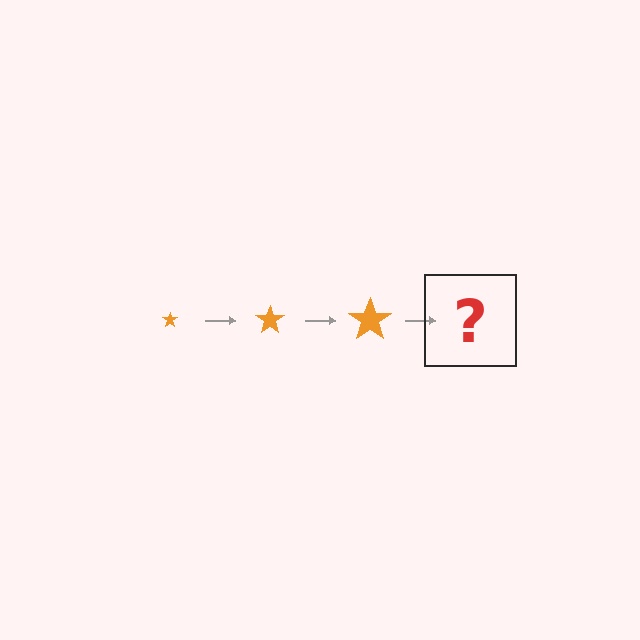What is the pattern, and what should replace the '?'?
The pattern is that the star gets progressively larger each step. The '?' should be an orange star, larger than the previous one.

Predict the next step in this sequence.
The next step is an orange star, larger than the previous one.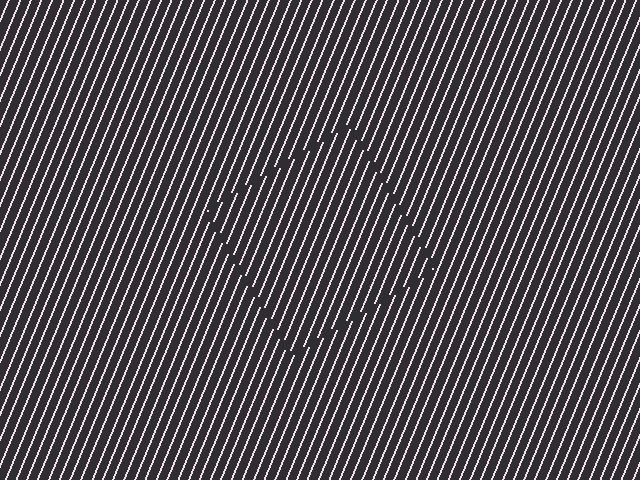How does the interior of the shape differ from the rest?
The interior of the shape contains the same grating, shifted by half a period — the contour is defined by the phase discontinuity where line-ends from the inner and outer gratings abut.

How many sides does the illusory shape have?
4 sides — the line-ends trace a square.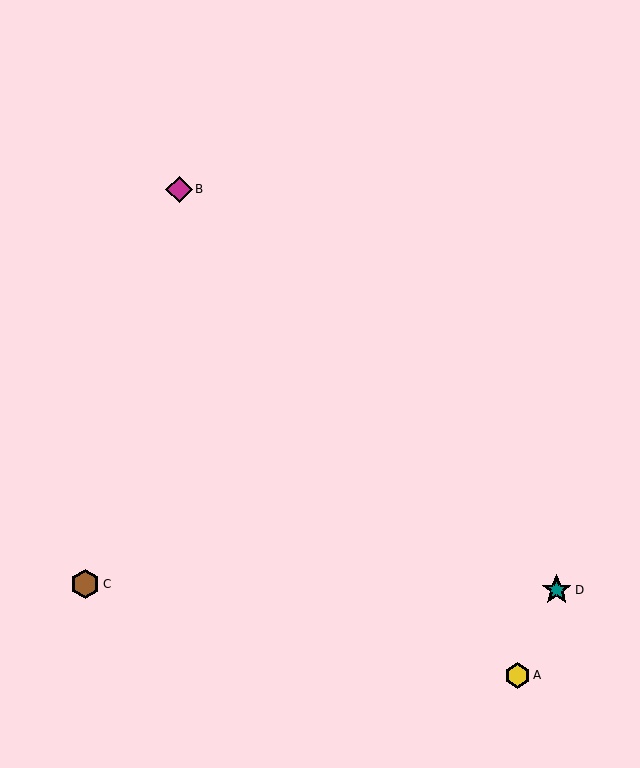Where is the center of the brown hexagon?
The center of the brown hexagon is at (85, 584).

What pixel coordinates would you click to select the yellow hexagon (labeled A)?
Click at (518, 675) to select the yellow hexagon A.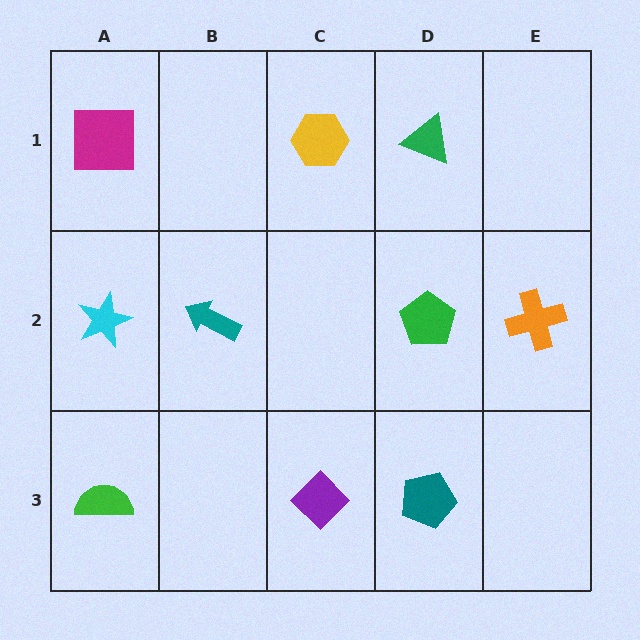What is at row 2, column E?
An orange cross.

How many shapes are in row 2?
4 shapes.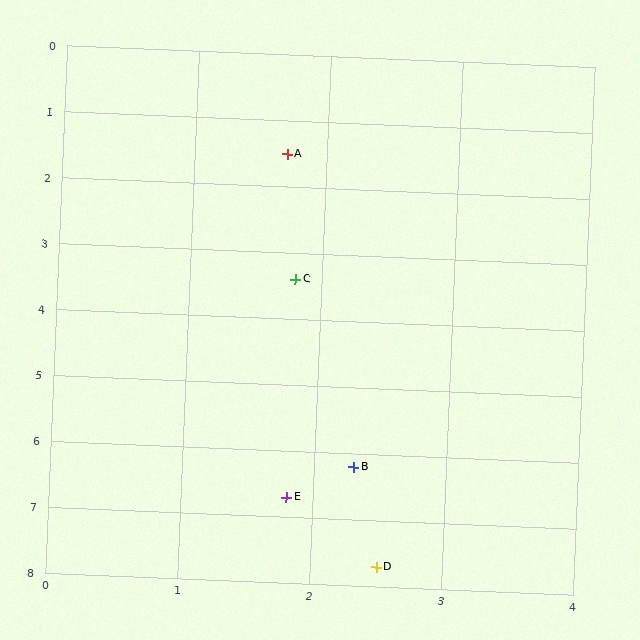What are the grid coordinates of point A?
Point A is at approximately (1.7, 1.5).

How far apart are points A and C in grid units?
Points A and C are about 1.9 grid units apart.